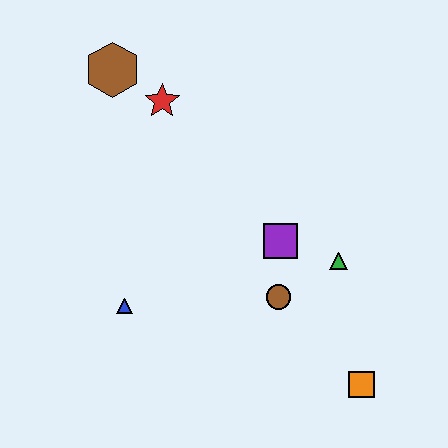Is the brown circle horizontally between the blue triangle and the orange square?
Yes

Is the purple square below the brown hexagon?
Yes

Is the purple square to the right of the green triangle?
No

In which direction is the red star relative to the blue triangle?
The red star is above the blue triangle.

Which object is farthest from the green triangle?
The brown hexagon is farthest from the green triangle.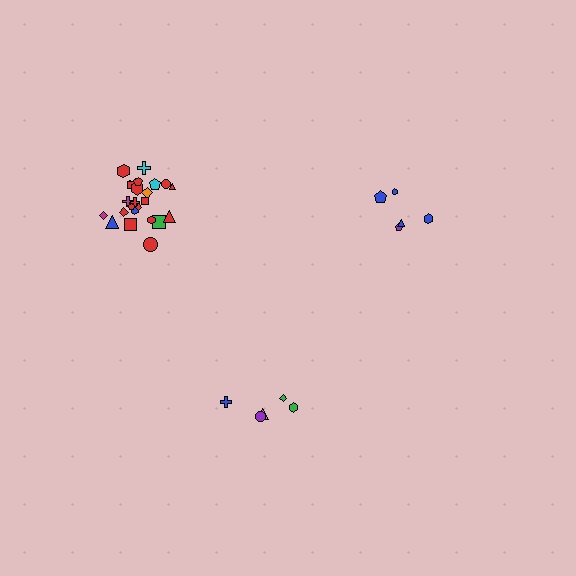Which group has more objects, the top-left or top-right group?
The top-left group.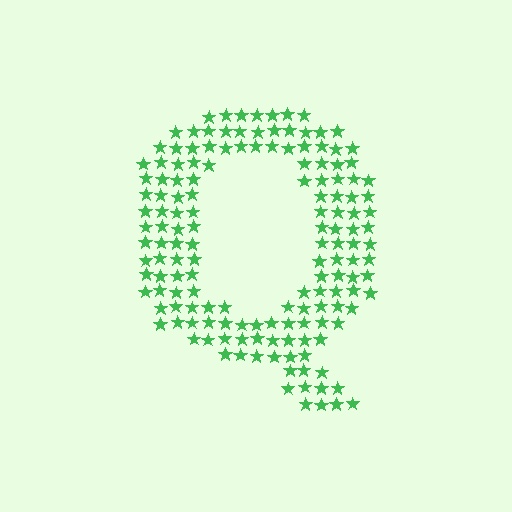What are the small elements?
The small elements are stars.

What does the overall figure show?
The overall figure shows the letter Q.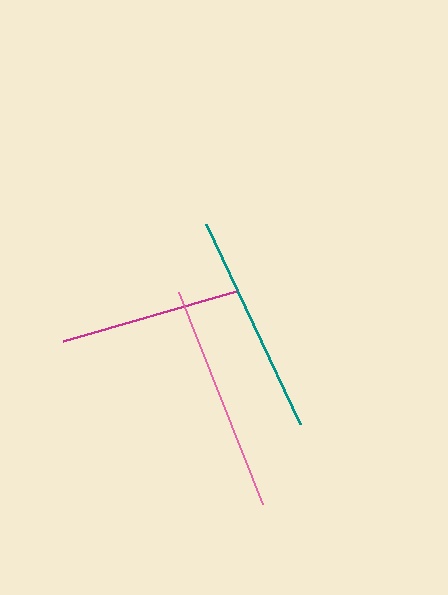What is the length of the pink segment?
The pink segment is approximately 229 pixels long.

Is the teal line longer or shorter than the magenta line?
The teal line is longer than the magenta line.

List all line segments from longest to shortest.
From longest to shortest: pink, teal, magenta.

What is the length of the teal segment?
The teal segment is approximately 221 pixels long.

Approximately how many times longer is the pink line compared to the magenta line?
The pink line is approximately 1.3 times the length of the magenta line.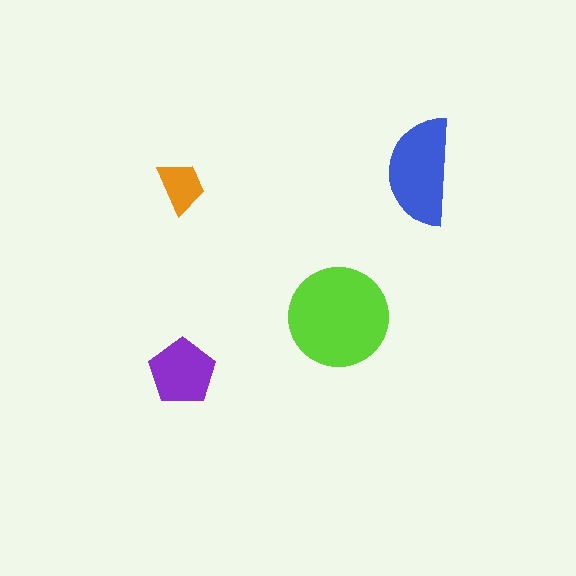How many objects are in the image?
There are 4 objects in the image.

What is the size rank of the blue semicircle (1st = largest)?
2nd.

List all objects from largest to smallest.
The lime circle, the blue semicircle, the purple pentagon, the orange trapezoid.